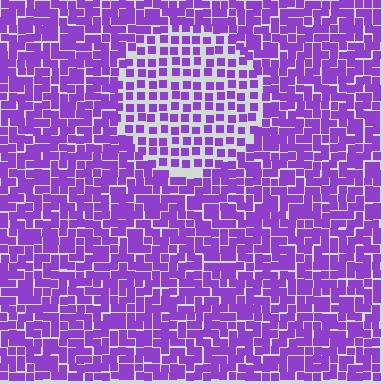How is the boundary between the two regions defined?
The boundary is defined by a change in element density (approximately 1.8x ratio). All elements are the same color, size, and shape.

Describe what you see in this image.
The image contains small purple elements arranged at two different densities. A circle-shaped region is visible where the elements are less densely packed than the surrounding area.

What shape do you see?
I see a circle.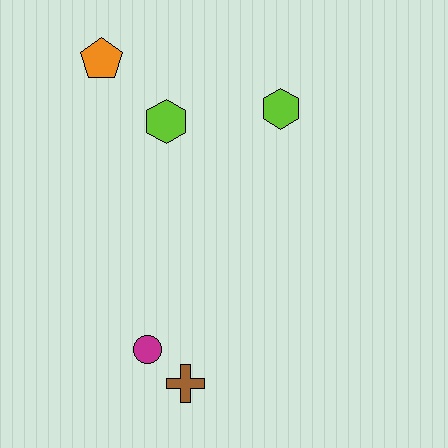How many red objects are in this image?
There are no red objects.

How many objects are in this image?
There are 5 objects.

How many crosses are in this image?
There is 1 cross.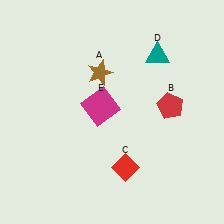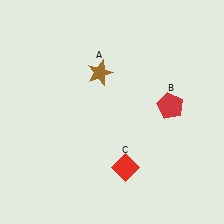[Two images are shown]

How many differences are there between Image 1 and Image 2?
There are 2 differences between the two images.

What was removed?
The teal triangle (D), the magenta square (E) were removed in Image 2.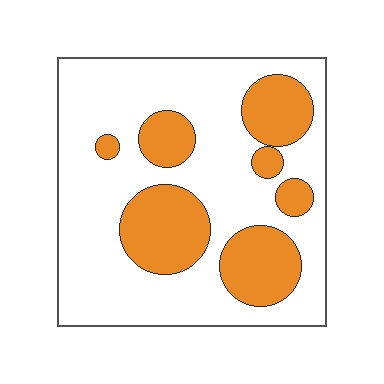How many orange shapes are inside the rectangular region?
7.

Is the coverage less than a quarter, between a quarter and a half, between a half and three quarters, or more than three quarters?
Between a quarter and a half.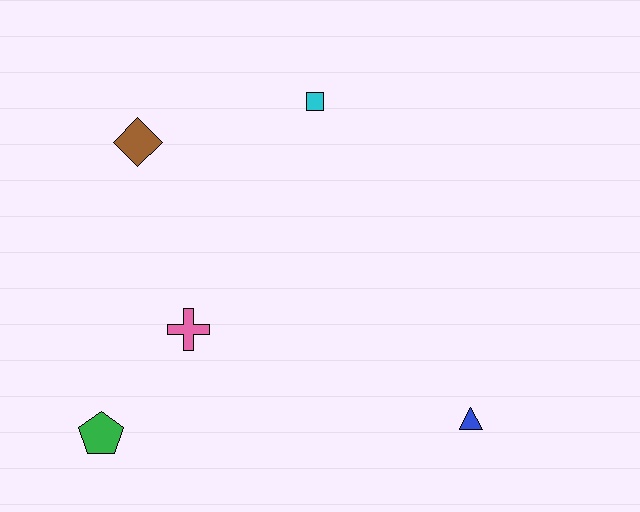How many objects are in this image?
There are 5 objects.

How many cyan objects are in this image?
There is 1 cyan object.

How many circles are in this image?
There are no circles.